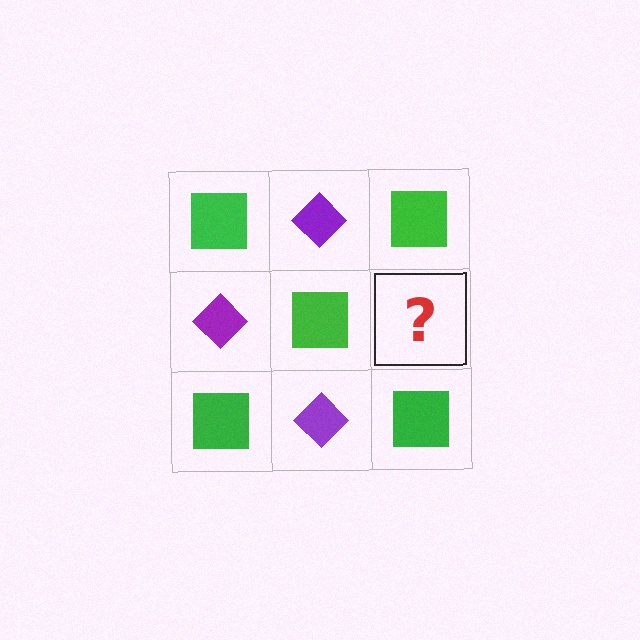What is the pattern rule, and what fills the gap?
The rule is that it alternates green square and purple diamond in a checkerboard pattern. The gap should be filled with a purple diamond.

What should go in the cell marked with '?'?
The missing cell should contain a purple diamond.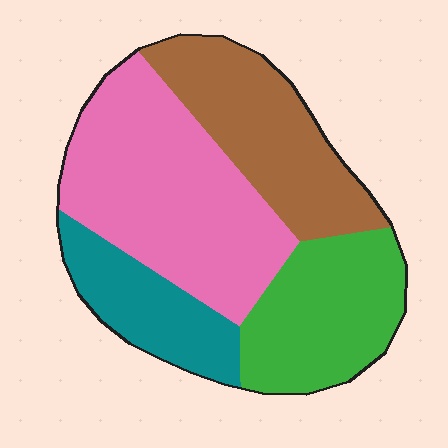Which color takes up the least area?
Teal, at roughly 15%.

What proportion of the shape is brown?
Brown covers 24% of the shape.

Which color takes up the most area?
Pink, at roughly 40%.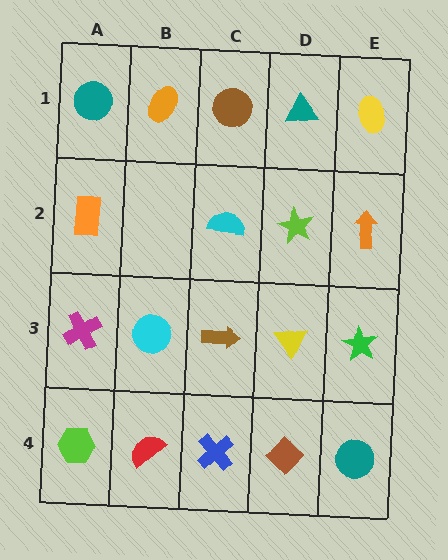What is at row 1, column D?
A teal triangle.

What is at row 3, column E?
A green star.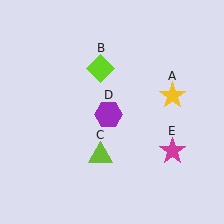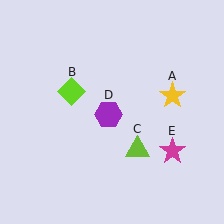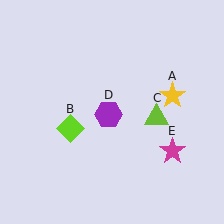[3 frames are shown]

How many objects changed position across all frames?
2 objects changed position: lime diamond (object B), lime triangle (object C).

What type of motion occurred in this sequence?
The lime diamond (object B), lime triangle (object C) rotated counterclockwise around the center of the scene.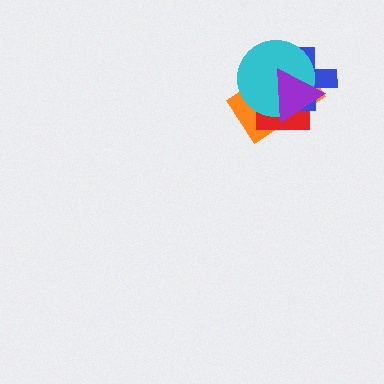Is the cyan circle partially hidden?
Yes, it is partially covered by another shape.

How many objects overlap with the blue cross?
4 objects overlap with the blue cross.